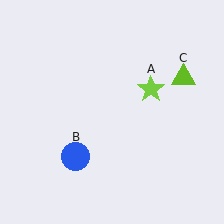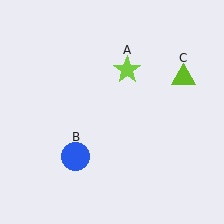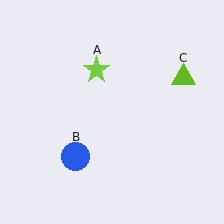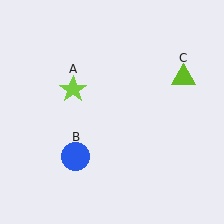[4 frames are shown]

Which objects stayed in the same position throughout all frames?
Blue circle (object B) and lime triangle (object C) remained stationary.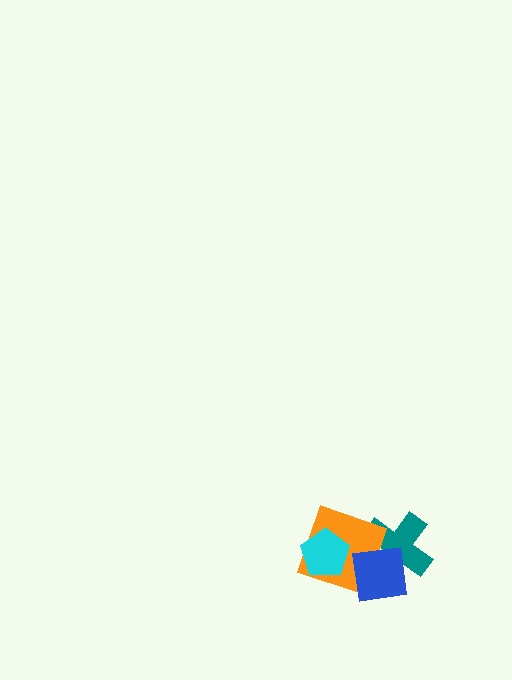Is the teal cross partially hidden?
Yes, it is partially covered by another shape.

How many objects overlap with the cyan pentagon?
1 object overlaps with the cyan pentagon.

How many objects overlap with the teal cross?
2 objects overlap with the teal cross.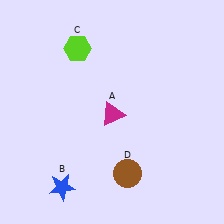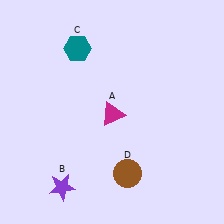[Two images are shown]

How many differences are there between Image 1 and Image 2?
There are 2 differences between the two images.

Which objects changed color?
B changed from blue to purple. C changed from lime to teal.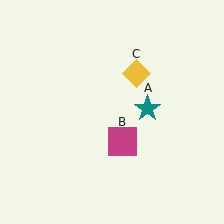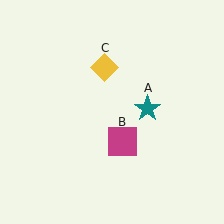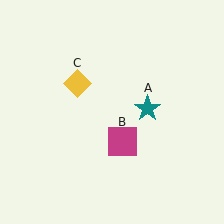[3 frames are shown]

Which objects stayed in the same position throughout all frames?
Teal star (object A) and magenta square (object B) remained stationary.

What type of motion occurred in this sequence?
The yellow diamond (object C) rotated counterclockwise around the center of the scene.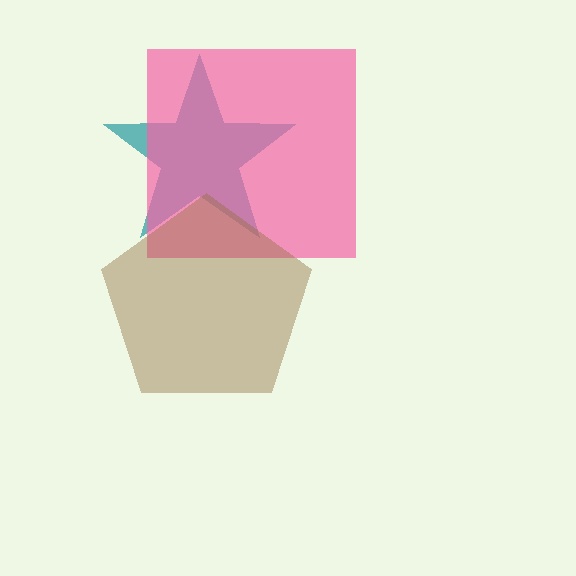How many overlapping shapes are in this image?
There are 3 overlapping shapes in the image.